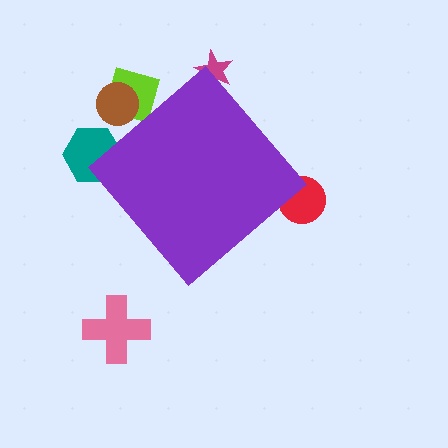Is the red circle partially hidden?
Yes, the red circle is partially hidden behind the purple diamond.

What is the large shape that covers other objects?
A purple diamond.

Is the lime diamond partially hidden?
Yes, the lime diamond is partially hidden behind the purple diamond.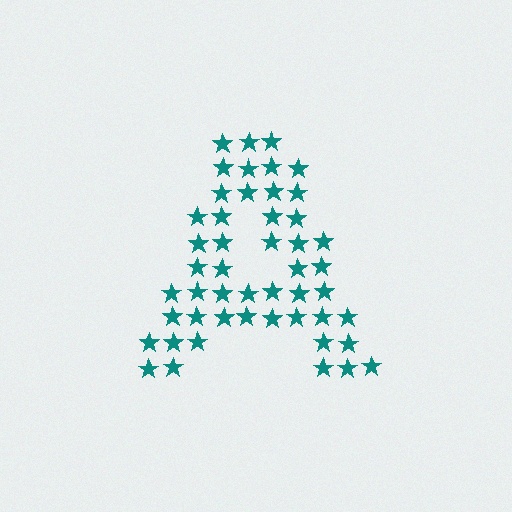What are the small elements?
The small elements are stars.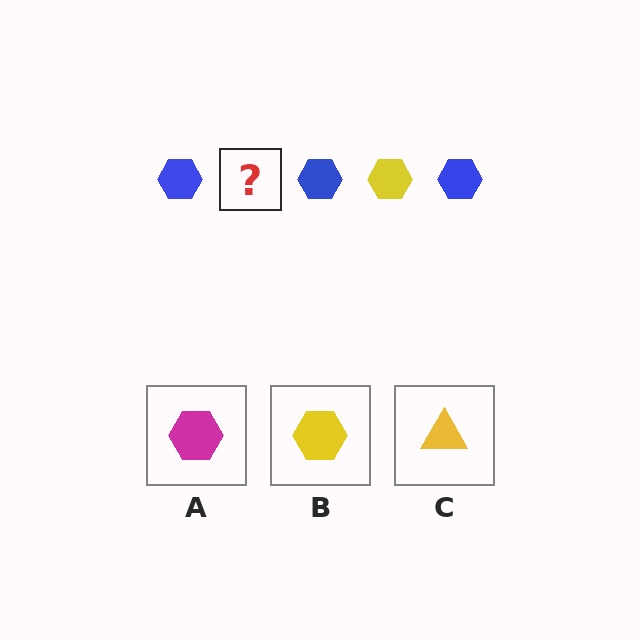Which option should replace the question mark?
Option B.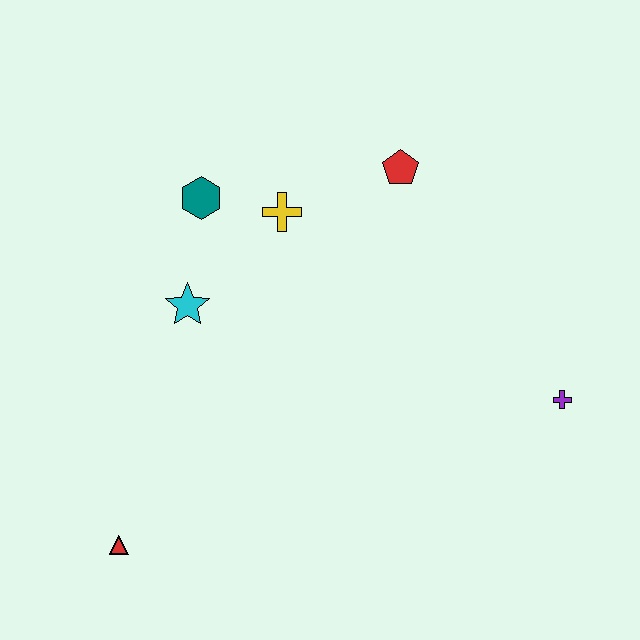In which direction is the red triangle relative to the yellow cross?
The red triangle is below the yellow cross.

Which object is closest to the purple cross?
The red pentagon is closest to the purple cross.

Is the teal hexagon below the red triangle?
No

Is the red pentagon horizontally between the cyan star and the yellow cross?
No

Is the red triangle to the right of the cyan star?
No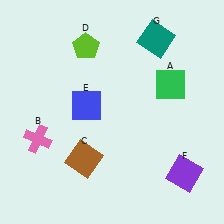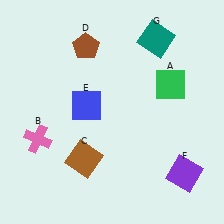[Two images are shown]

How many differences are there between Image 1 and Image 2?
There is 1 difference between the two images.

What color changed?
The pentagon (D) changed from lime in Image 1 to brown in Image 2.